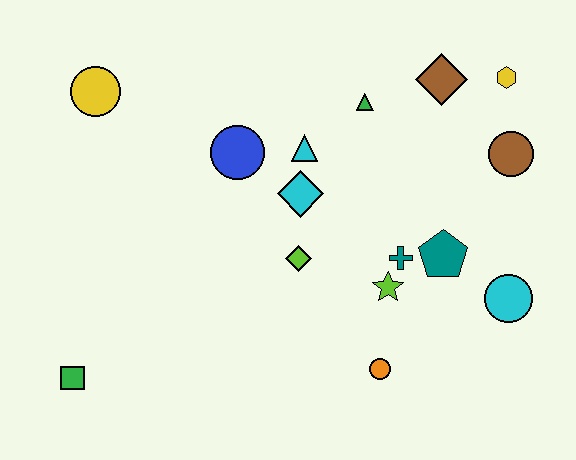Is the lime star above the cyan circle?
Yes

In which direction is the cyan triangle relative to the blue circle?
The cyan triangle is to the right of the blue circle.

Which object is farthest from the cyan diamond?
The green square is farthest from the cyan diamond.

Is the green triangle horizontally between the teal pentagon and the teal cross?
No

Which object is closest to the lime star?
The teal cross is closest to the lime star.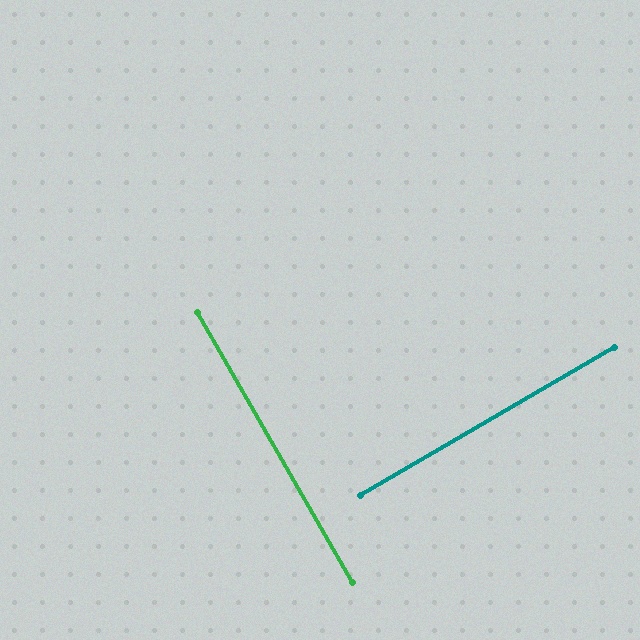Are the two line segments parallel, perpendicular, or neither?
Perpendicular — they meet at approximately 90°.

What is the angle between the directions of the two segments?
Approximately 90 degrees.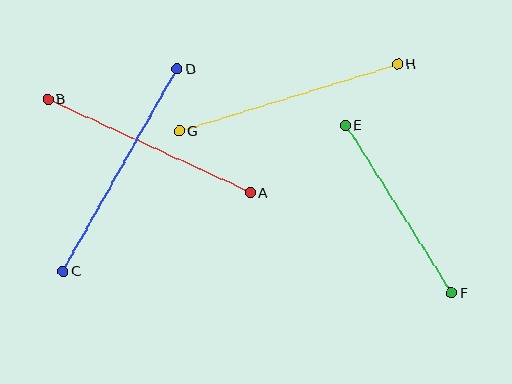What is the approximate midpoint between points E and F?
The midpoint is at approximately (399, 209) pixels.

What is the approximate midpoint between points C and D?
The midpoint is at approximately (120, 170) pixels.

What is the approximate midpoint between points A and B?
The midpoint is at approximately (149, 146) pixels.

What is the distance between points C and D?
The distance is approximately 232 pixels.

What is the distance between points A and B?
The distance is approximately 223 pixels.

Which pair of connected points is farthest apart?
Points C and D are farthest apart.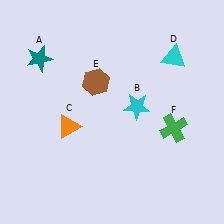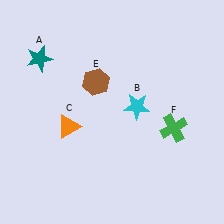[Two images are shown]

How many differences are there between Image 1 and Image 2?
There is 1 difference between the two images.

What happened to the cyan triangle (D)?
The cyan triangle (D) was removed in Image 2. It was in the top-right area of Image 1.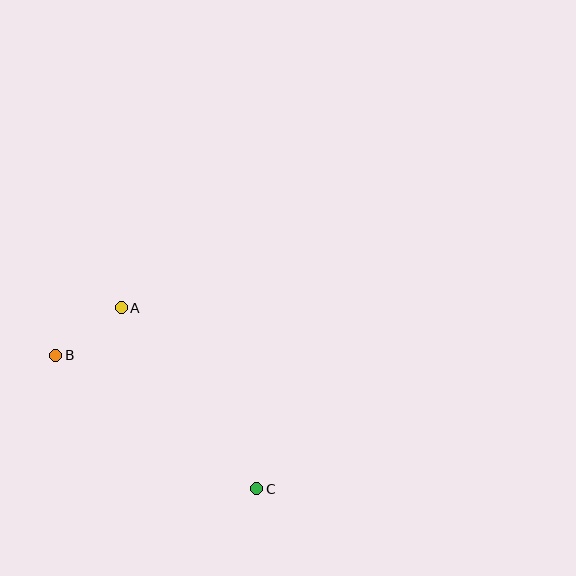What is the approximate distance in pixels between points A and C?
The distance between A and C is approximately 226 pixels.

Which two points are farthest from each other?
Points B and C are farthest from each other.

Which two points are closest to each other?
Points A and B are closest to each other.